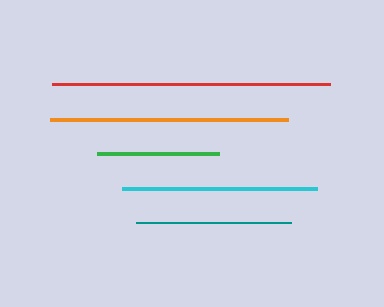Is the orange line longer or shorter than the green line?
The orange line is longer than the green line.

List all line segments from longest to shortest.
From longest to shortest: red, orange, cyan, teal, green.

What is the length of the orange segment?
The orange segment is approximately 238 pixels long.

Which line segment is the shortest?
The green line is the shortest at approximately 122 pixels.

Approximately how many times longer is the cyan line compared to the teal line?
The cyan line is approximately 1.3 times the length of the teal line.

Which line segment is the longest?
The red line is the longest at approximately 279 pixels.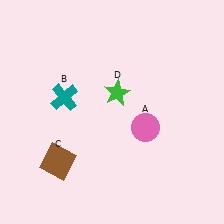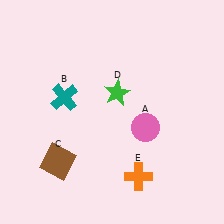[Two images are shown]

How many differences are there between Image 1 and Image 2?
There is 1 difference between the two images.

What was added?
An orange cross (E) was added in Image 2.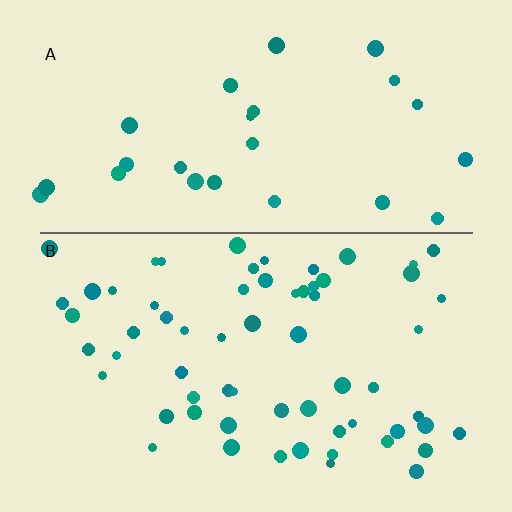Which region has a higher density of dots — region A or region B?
B (the bottom).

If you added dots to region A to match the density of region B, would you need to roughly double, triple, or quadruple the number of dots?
Approximately double.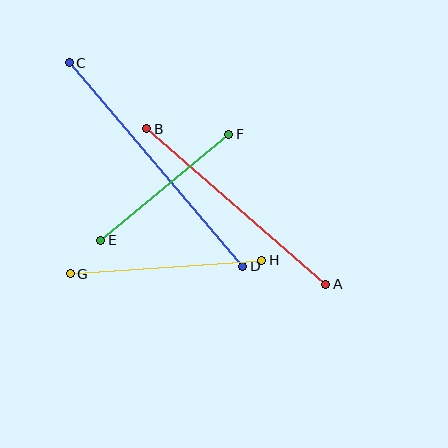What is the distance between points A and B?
The distance is approximately 237 pixels.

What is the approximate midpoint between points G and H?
The midpoint is at approximately (166, 267) pixels.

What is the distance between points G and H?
The distance is approximately 192 pixels.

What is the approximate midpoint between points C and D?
The midpoint is at approximately (156, 165) pixels.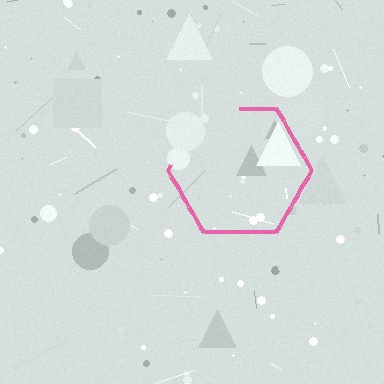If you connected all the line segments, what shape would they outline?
They would outline a hexagon.